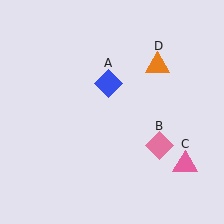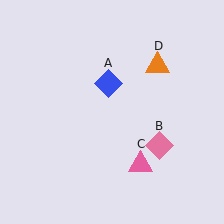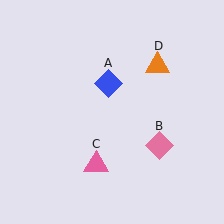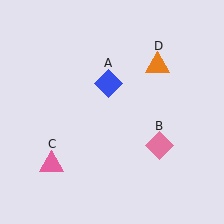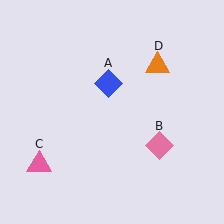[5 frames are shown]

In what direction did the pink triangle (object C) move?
The pink triangle (object C) moved left.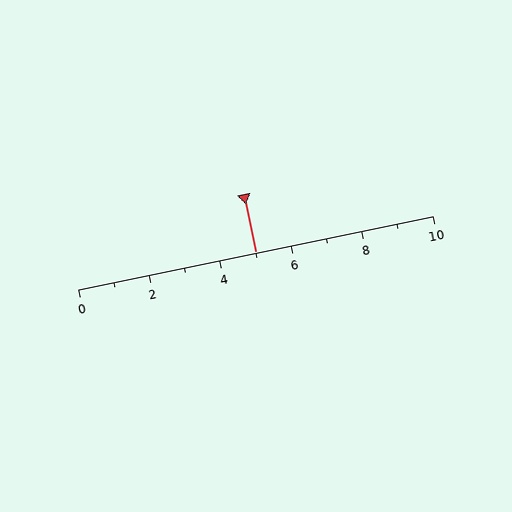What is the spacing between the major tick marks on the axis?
The major ticks are spaced 2 apart.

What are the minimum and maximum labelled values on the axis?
The axis runs from 0 to 10.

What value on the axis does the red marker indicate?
The marker indicates approximately 5.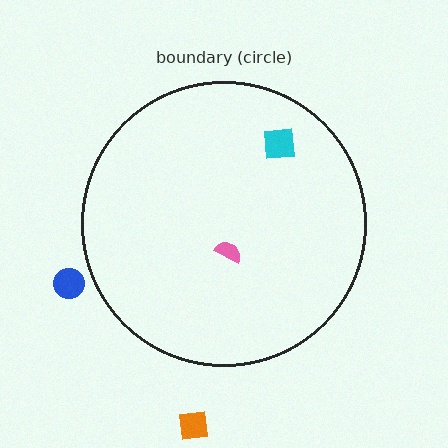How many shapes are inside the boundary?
2 inside, 2 outside.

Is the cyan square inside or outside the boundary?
Inside.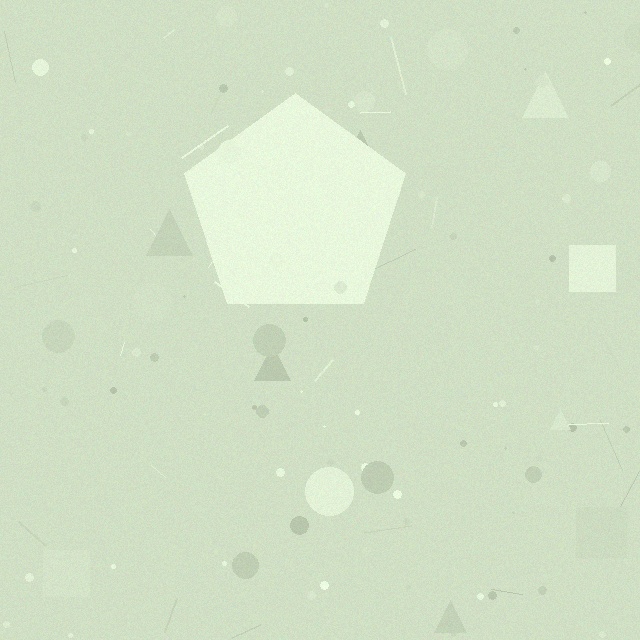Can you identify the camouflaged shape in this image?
The camouflaged shape is a pentagon.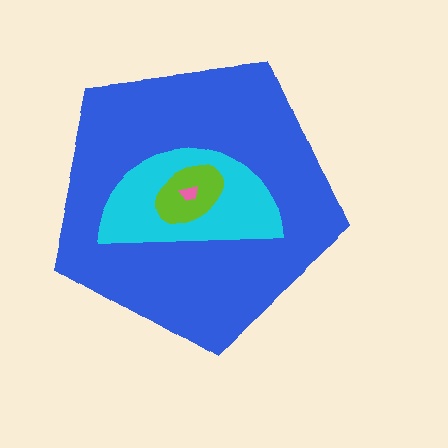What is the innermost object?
The pink trapezoid.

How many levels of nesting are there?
4.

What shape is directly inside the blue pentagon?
The cyan semicircle.